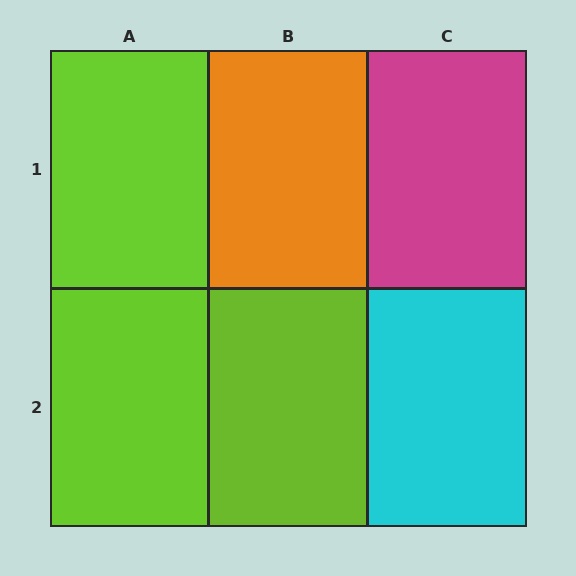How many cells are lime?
3 cells are lime.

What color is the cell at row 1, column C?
Magenta.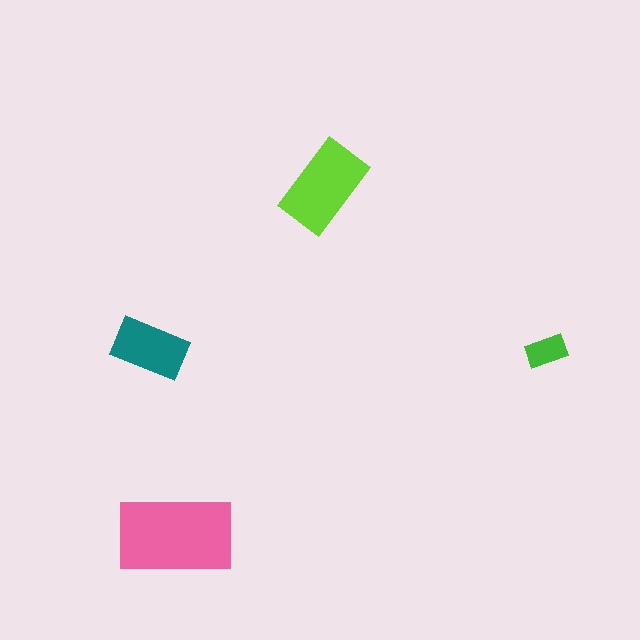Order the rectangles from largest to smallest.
the pink one, the lime one, the teal one, the green one.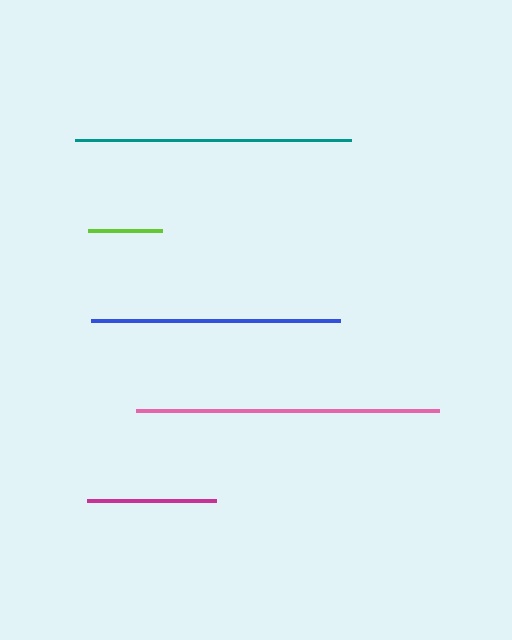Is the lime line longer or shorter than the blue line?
The blue line is longer than the lime line.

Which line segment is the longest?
The pink line is the longest at approximately 303 pixels.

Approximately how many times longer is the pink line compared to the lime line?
The pink line is approximately 4.1 times the length of the lime line.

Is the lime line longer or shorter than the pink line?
The pink line is longer than the lime line.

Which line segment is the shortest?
The lime line is the shortest at approximately 74 pixels.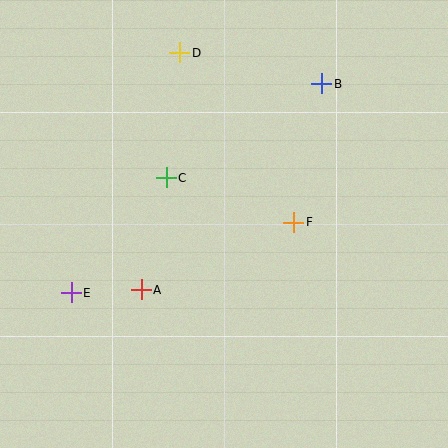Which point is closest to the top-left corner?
Point D is closest to the top-left corner.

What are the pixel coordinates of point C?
Point C is at (166, 178).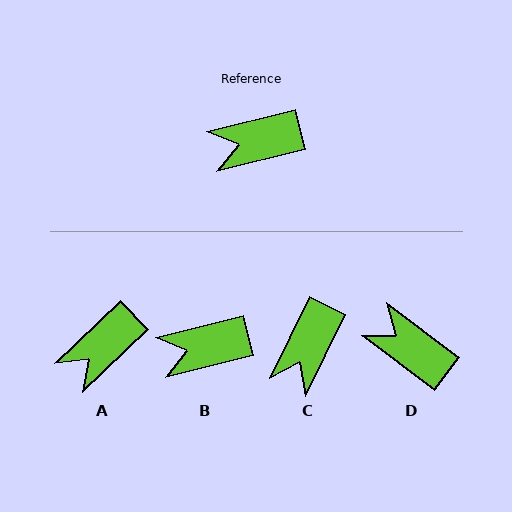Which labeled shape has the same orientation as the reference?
B.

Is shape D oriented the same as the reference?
No, it is off by about 51 degrees.